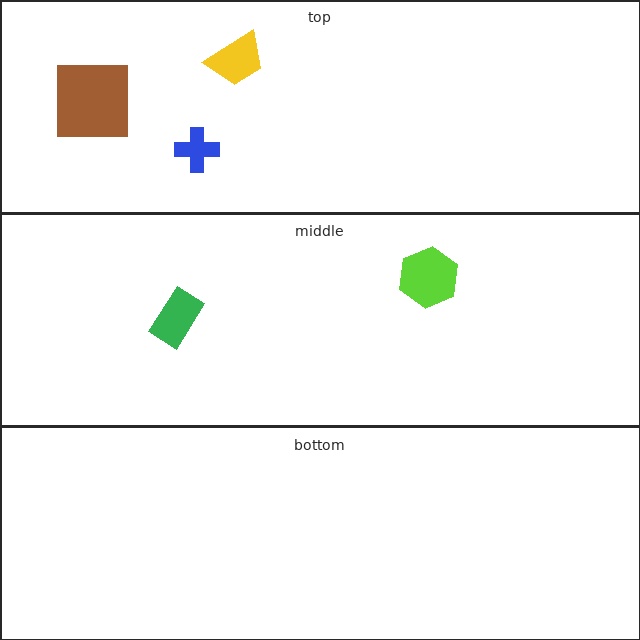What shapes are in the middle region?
The lime hexagon, the green rectangle.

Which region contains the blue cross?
The top region.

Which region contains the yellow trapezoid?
The top region.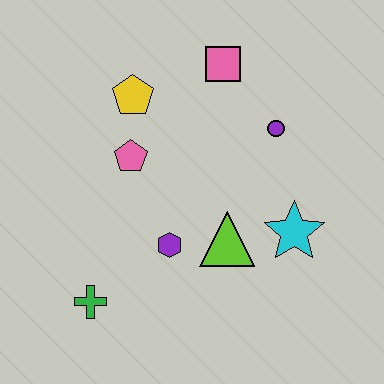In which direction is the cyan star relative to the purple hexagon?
The cyan star is to the right of the purple hexagon.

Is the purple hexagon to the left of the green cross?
No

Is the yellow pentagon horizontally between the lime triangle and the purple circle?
No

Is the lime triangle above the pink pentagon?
No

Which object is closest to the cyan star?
The lime triangle is closest to the cyan star.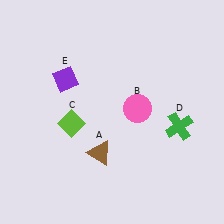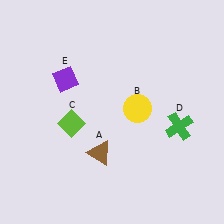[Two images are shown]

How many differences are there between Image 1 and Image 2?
There is 1 difference between the two images.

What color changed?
The circle (B) changed from pink in Image 1 to yellow in Image 2.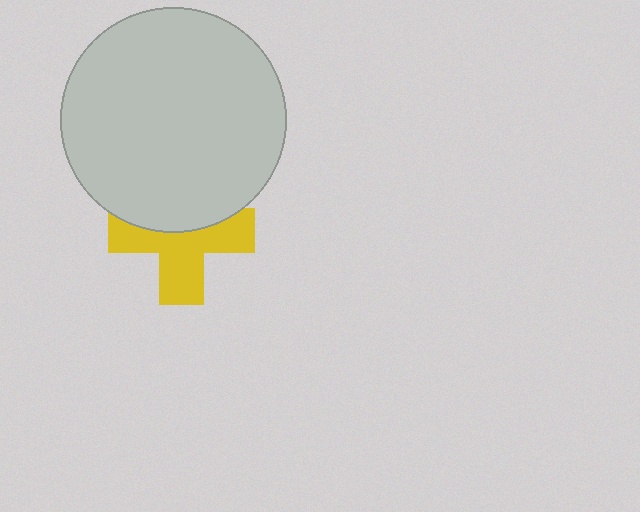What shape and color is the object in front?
The object in front is a light gray circle.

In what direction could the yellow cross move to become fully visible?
The yellow cross could move down. That would shift it out from behind the light gray circle entirely.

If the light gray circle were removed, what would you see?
You would see the complete yellow cross.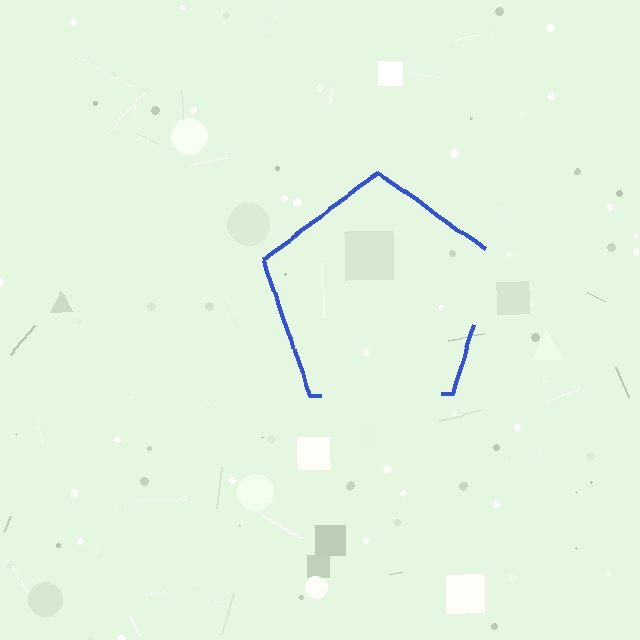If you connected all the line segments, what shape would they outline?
They would outline a pentagon.